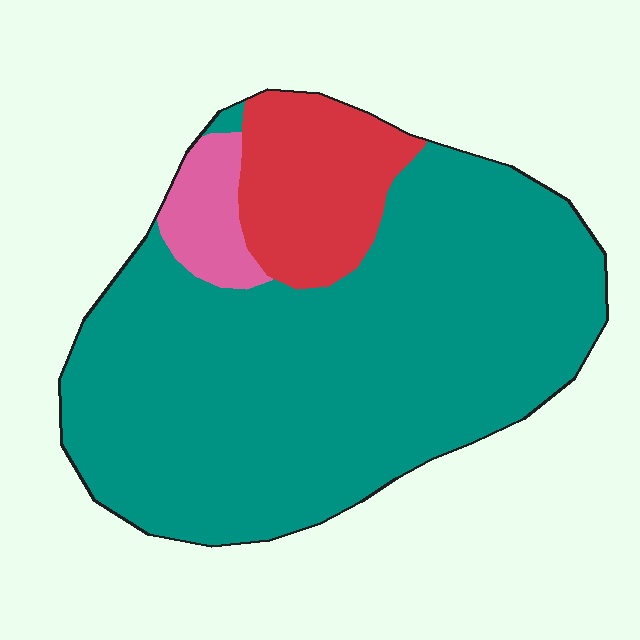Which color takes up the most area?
Teal, at roughly 80%.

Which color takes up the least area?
Pink, at roughly 5%.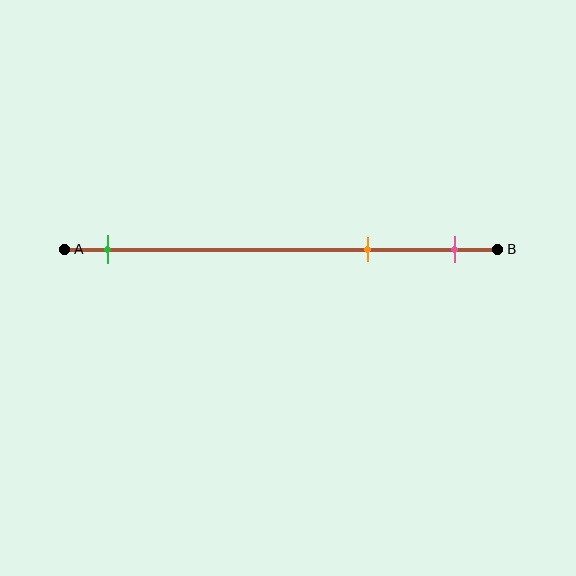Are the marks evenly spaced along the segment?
No, the marks are not evenly spaced.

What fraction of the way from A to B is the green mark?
The green mark is approximately 10% (0.1) of the way from A to B.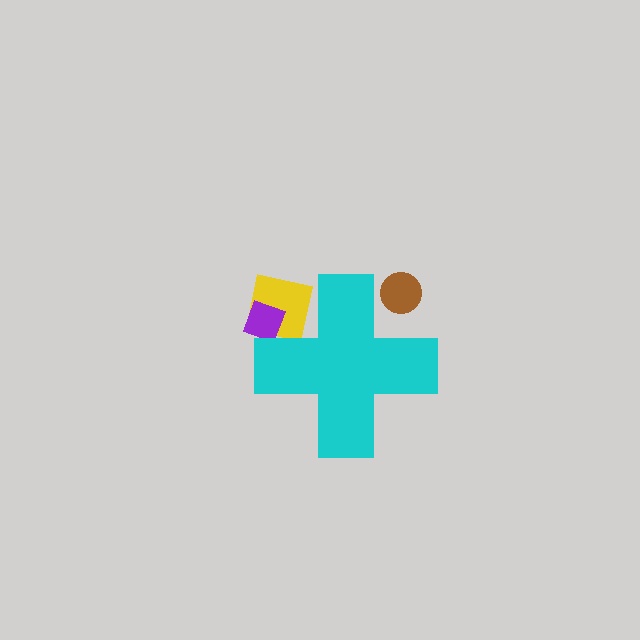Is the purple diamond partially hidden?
Yes, the purple diamond is partially hidden behind the cyan cross.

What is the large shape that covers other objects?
A cyan cross.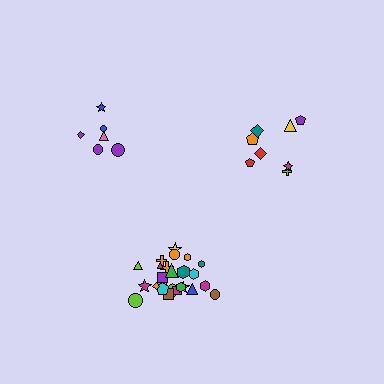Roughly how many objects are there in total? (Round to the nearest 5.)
Roughly 40 objects in total.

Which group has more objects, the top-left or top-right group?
The top-right group.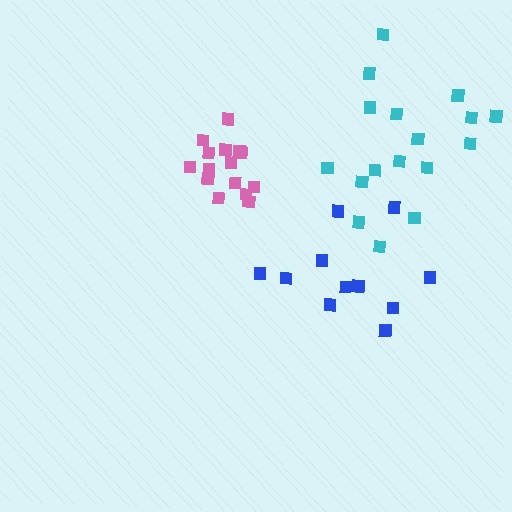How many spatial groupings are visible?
There are 3 spatial groupings.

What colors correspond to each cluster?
The clusters are colored: blue, pink, cyan.